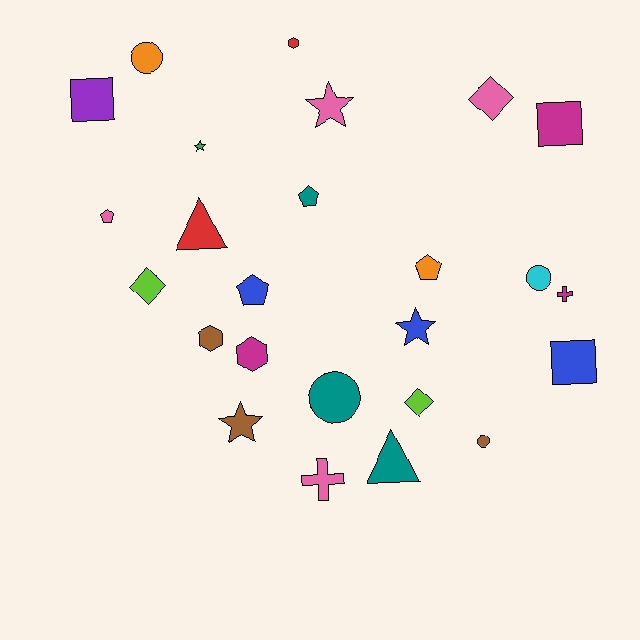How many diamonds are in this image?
There are 3 diamonds.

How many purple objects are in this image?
There is 1 purple object.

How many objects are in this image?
There are 25 objects.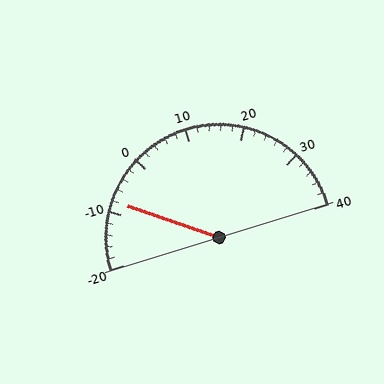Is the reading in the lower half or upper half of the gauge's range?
The reading is in the lower half of the range (-20 to 40).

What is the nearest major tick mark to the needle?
The nearest major tick mark is -10.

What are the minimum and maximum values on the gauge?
The gauge ranges from -20 to 40.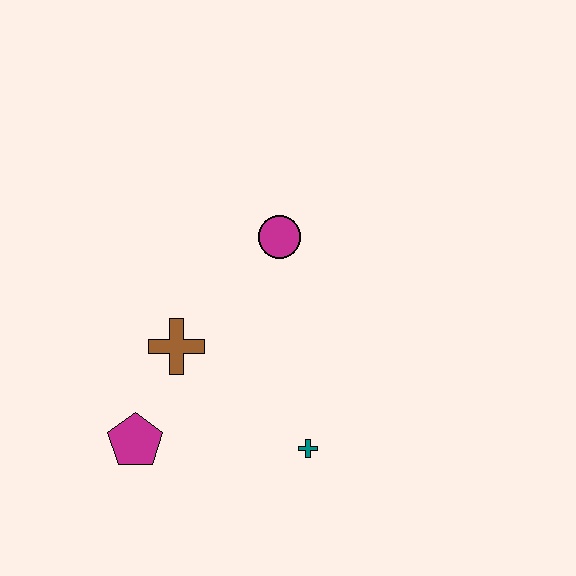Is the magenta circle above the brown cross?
Yes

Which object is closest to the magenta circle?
The brown cross is closest to the magenta circle.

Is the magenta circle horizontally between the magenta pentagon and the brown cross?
No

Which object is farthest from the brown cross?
The teal cross is farthest from the brown cross.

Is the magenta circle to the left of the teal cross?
Yes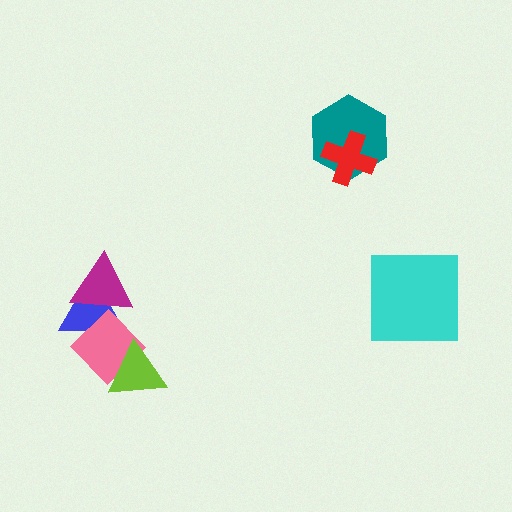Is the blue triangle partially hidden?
Yes, it is partially covered by another shape.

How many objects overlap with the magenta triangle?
2 objects overlap with the magenta triangle.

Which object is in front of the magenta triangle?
The pink diamond is in front of the magenta triangle.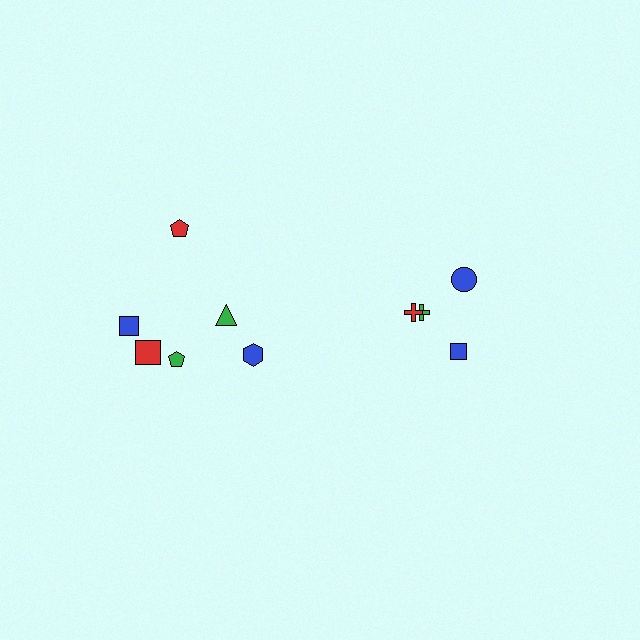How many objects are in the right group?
There are 4 objects.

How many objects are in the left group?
There are 6 objects.